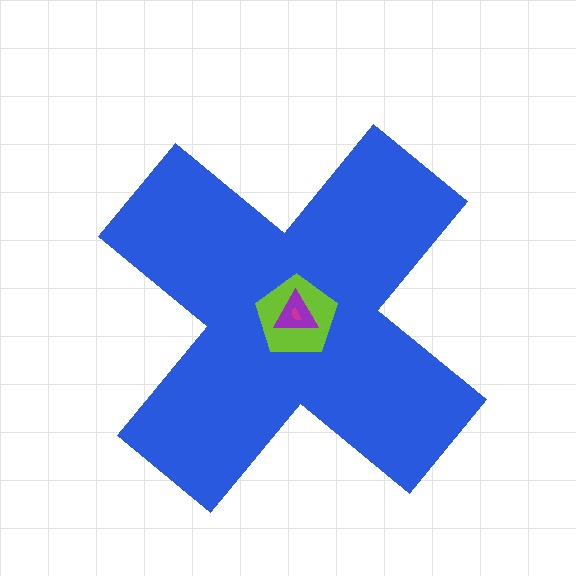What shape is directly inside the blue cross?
The lime pentagon.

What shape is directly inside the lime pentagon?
The purple triangle.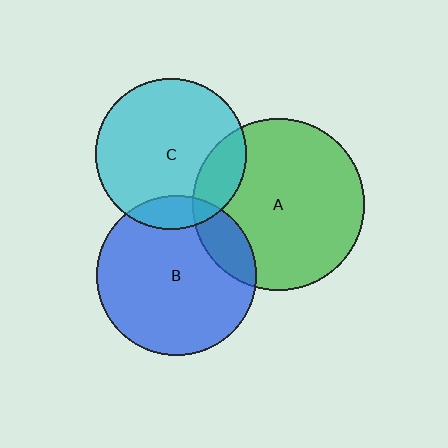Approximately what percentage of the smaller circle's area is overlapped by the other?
Approximately 20%.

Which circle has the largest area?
Circle A (green).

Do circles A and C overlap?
Yes.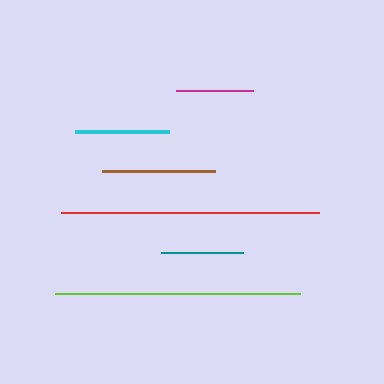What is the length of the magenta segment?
The magenta segment is approximately 78 pixels long.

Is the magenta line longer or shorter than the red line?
The red line is longer than the magenta line.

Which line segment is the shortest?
The magenta line is the shortest at approximately 78 pixels.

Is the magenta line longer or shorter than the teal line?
The teal line is longer than the magenta line.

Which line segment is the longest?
The red line is the longest at approximately 258 pixels.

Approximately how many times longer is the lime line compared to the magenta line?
The lime line is approximately 3.2 times the length of the magenta line.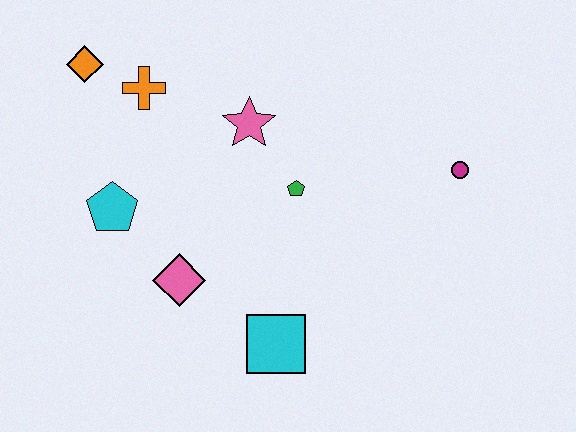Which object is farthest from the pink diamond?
The magenta circle is farthest from the pink diamond.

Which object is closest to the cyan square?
The pink diamond is closest to the cyan square.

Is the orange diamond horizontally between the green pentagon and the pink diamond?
No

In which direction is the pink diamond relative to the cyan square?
The pink diamond is to the left of the cyan square.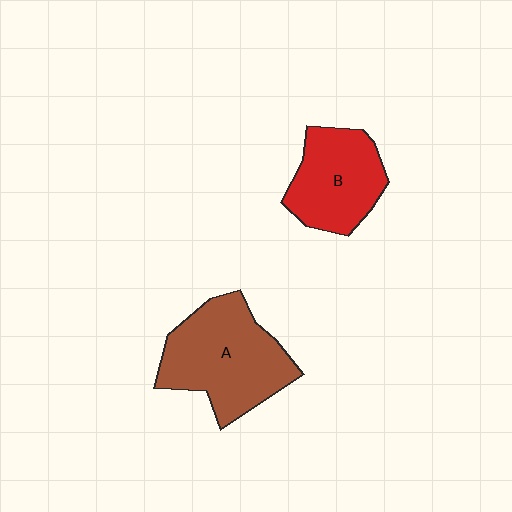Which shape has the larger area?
Shape A (brown).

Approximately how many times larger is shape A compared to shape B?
Approximately 1.4 times.